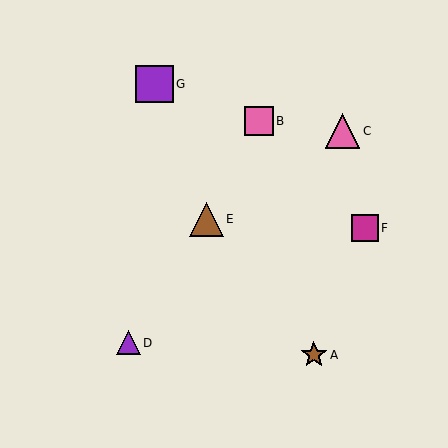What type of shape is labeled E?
Shape E is a brown triangle.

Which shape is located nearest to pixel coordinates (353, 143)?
The pink triangle (labeled C) at (342, 131) is nearest to that location.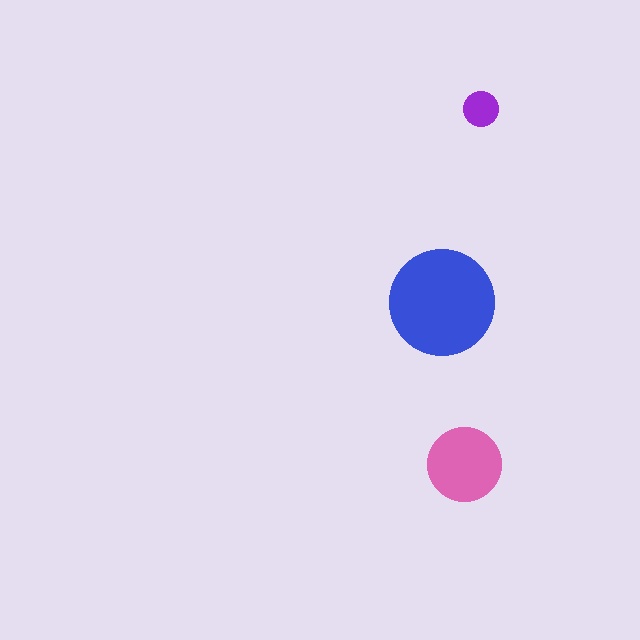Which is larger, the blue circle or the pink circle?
The blue one.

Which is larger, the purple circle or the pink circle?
The pink one.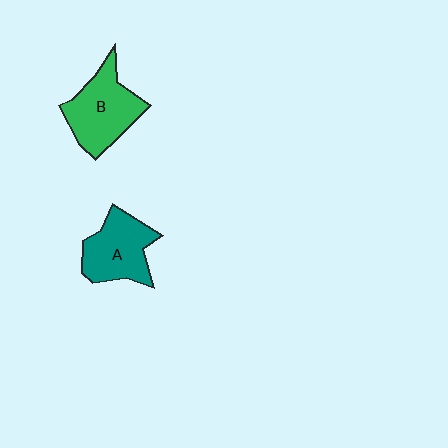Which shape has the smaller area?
Shape A (teal).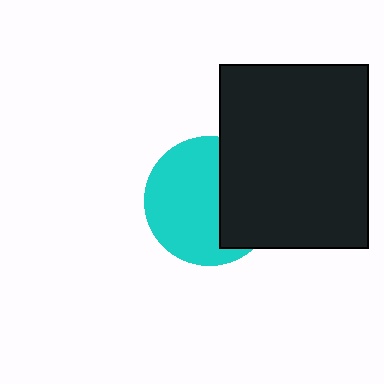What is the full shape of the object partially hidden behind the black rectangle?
The partially hidden object is a cyan circle.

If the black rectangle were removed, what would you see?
You would see the complete cyan circle.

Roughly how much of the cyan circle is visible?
About half of it is visible (roughly 62%).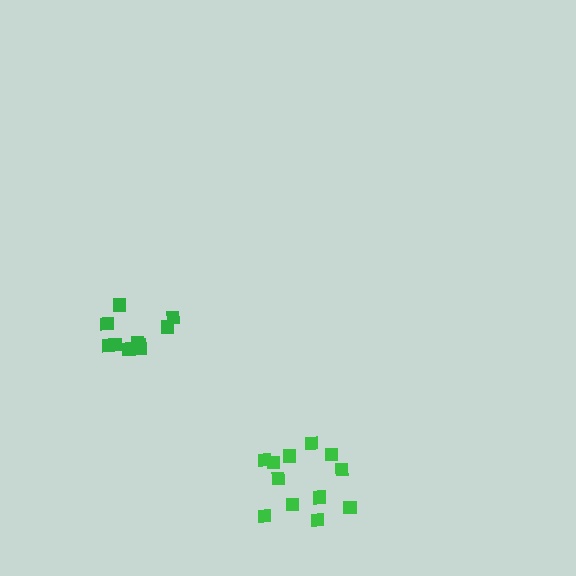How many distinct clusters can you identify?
There are 2 distinct clusters.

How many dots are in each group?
Group 1: 11 dots, Group 2: 12 dots (23 total).